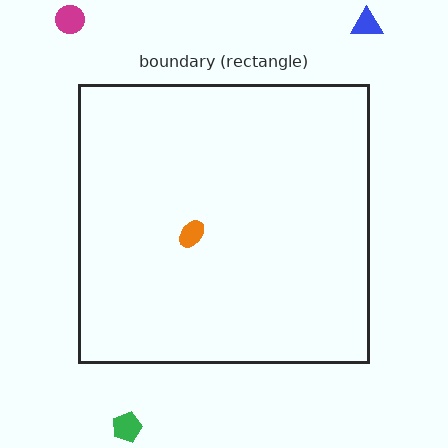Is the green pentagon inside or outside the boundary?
Outside.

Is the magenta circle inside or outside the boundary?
Outside.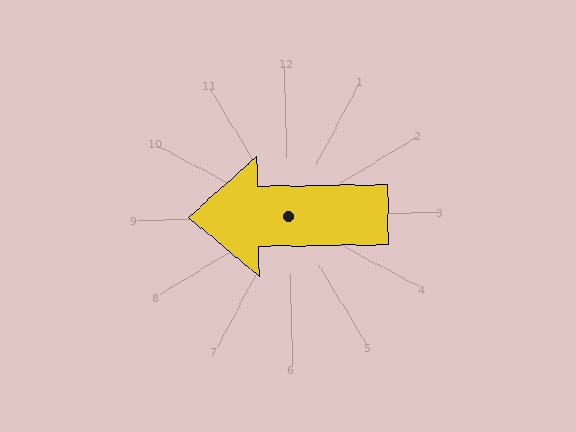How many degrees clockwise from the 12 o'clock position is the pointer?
Approximately 271 degrees.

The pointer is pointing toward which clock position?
Roughly 9 o'clock.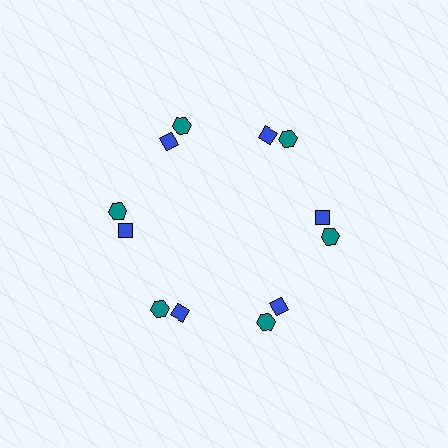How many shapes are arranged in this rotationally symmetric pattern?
There are 12 shapes, arranged in 6 groups of 2.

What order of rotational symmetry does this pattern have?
This pattern has 6-fold rotational symmetry.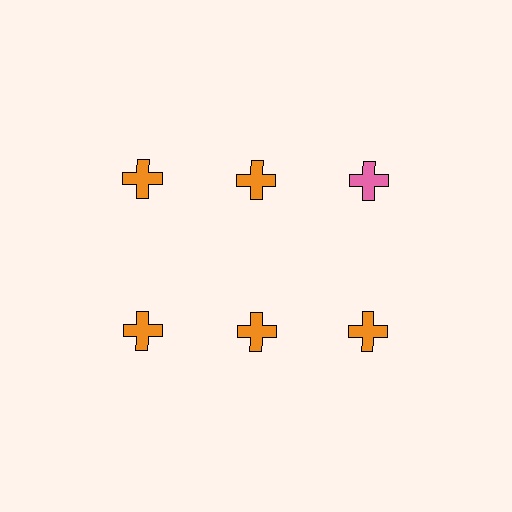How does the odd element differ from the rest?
It has a different color: pink instead of orange.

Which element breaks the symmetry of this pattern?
The pink cross in the top row, center column breaks the symmetry. All other shapes are orange crosses.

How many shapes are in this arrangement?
There are 6 shapes arranged in a grid pattern.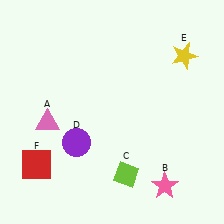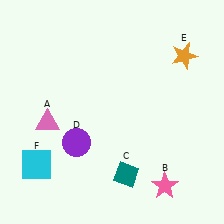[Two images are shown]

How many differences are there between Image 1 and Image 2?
There are 3 differences between the two images.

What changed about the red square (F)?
In Image 1, F is red. In Image 2, it changed to cyan.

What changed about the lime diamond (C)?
In Image 1, C is lime. In Image 2, it changed to teal.